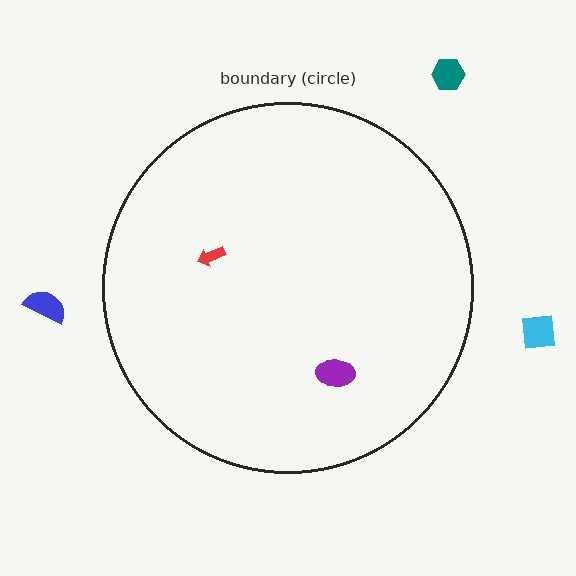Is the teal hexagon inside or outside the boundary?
Outside.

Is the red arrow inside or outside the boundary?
Inside.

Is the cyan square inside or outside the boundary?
Outside.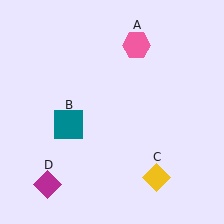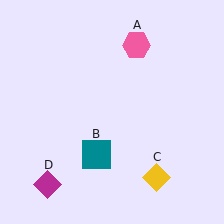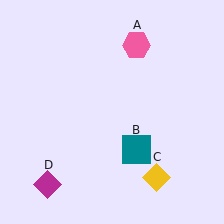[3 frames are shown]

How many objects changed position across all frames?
1 object changed position: teal square (object B).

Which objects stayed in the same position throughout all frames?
Pink hexagon (object A) and yellow diamond (object C) and magenta diamond (object D) remained stationary.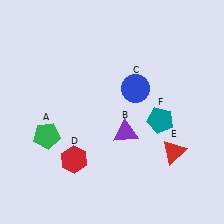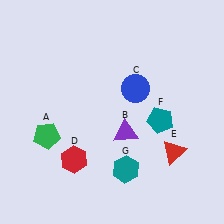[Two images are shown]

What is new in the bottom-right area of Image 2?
A teal hexagon (G) was added in the bottom-right area of Image 2.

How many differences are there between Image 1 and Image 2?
There is 1 difference between the two images.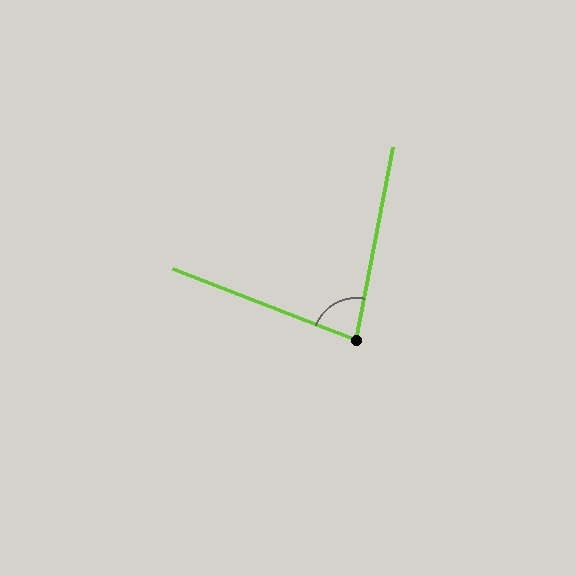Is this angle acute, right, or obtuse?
It is acute.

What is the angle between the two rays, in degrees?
Approximately 80 degrees.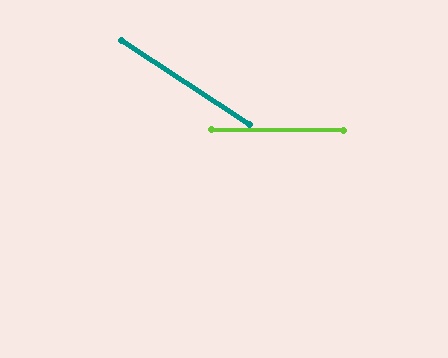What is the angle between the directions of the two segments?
Approximately 33 degrees.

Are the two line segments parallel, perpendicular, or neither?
Neither parallel nor perpendicular — they differ by about 33°.